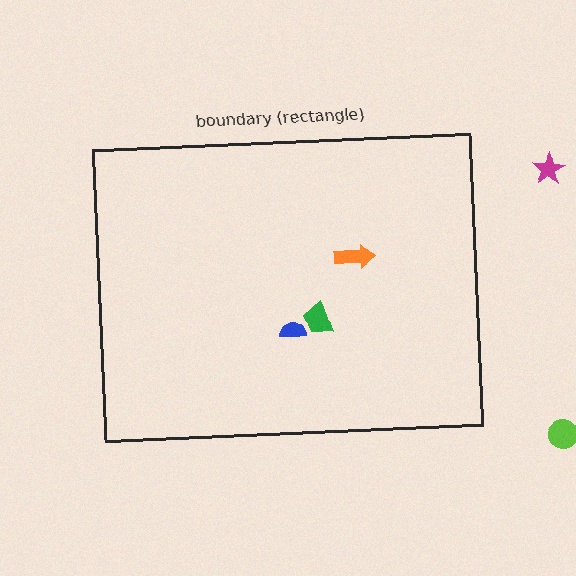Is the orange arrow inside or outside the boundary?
Inside.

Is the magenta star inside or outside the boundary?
Outside.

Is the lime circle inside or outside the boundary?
Outside.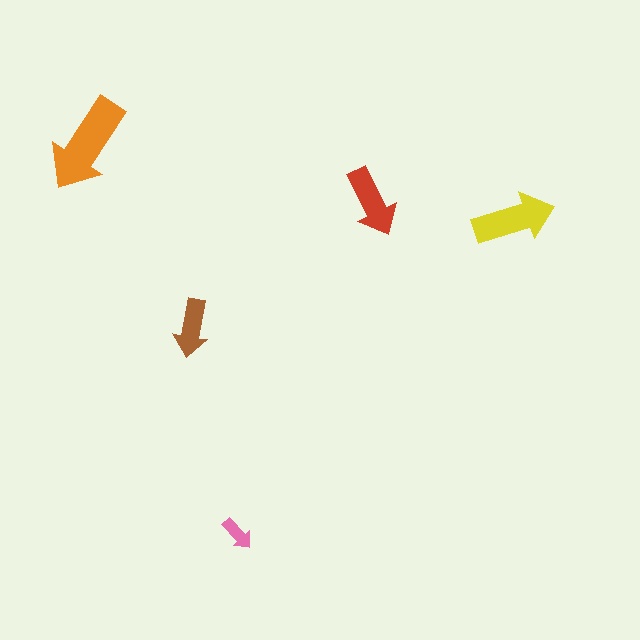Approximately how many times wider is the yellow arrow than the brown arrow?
About 1.5 times wider.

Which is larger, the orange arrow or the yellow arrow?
The orange one.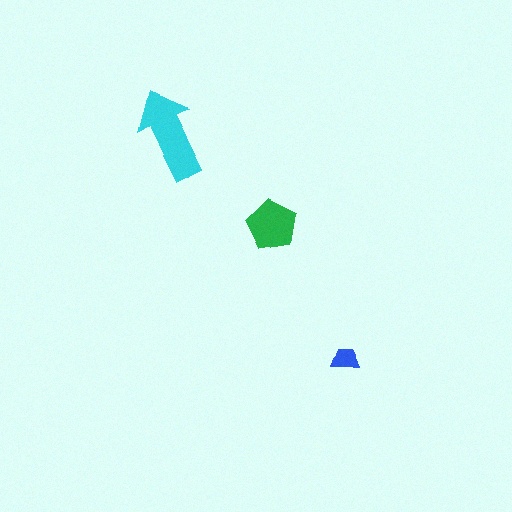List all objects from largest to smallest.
The cyan arrow, the green pentagon, the blue trapezoid.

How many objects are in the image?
There are 3 objects in the image.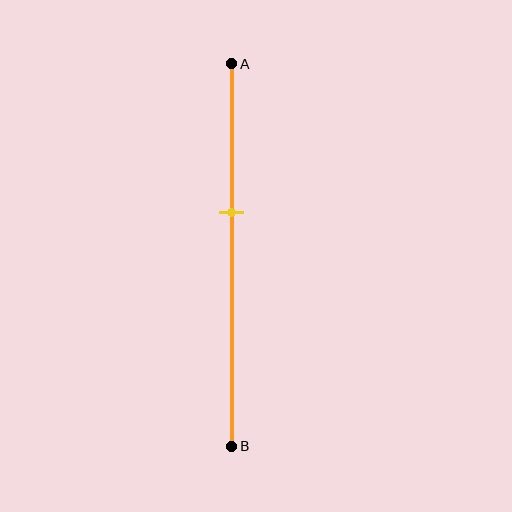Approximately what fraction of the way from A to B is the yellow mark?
The yellow mark is approximately 40% of the way from A to B.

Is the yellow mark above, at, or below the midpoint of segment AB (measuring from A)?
The yellow mark is above the midpoint of segment AB.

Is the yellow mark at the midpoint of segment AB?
No, the mark is at about 40% from A, not at the 50% midpoint.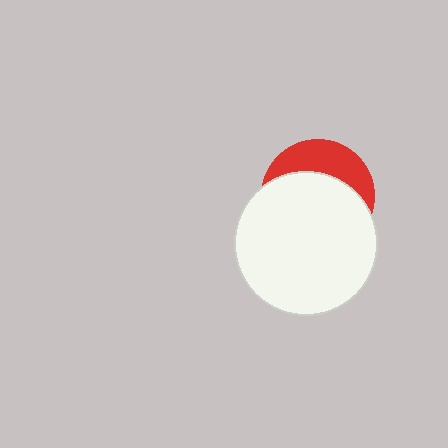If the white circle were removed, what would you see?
You would see the complete red circle.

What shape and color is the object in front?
The object in front is a white circle.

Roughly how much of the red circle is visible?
A small part of it is visible (roughly 33%).